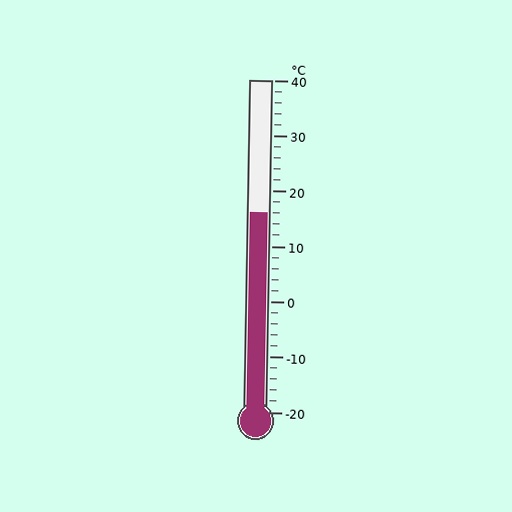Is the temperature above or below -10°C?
The temperature is above -10°C.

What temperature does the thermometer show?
The thermometer shows approximately 16°C.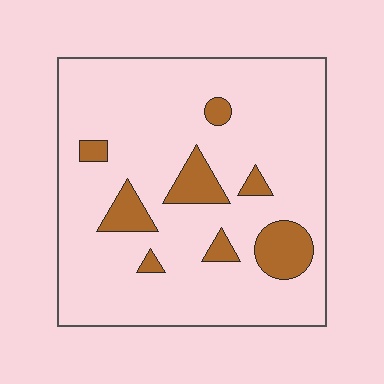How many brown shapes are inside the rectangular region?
8.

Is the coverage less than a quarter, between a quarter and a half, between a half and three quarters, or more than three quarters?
Less than a quarter.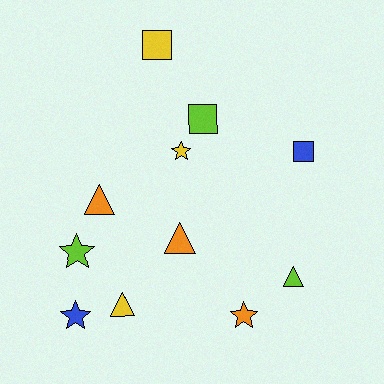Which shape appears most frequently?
Star, with 4 objects.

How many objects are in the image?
There are 11 objects.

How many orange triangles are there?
There are 2 orange triangles.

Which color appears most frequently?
Lime, with 3 objects.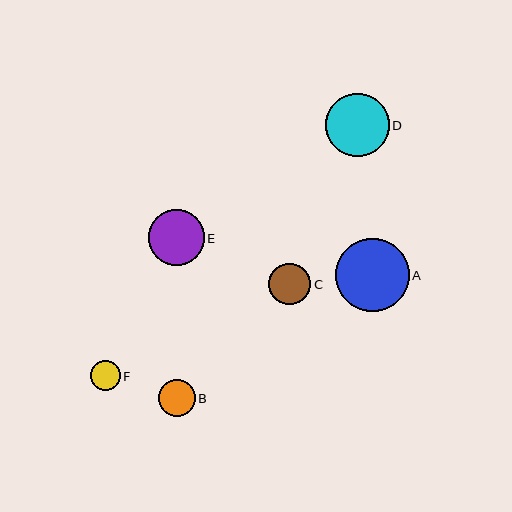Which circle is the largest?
Circle A is the largest with a size of approximately 73 pixels.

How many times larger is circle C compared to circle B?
Circle C is approximately 1.1 times the size of circle B.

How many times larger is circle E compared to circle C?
Circle E is approximately 1.3 times the size of circle C.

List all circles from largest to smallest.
From largest to smallest: A, D, E, C, B, F.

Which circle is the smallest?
Circle F is the smallest with a size of approximately 30 pixels.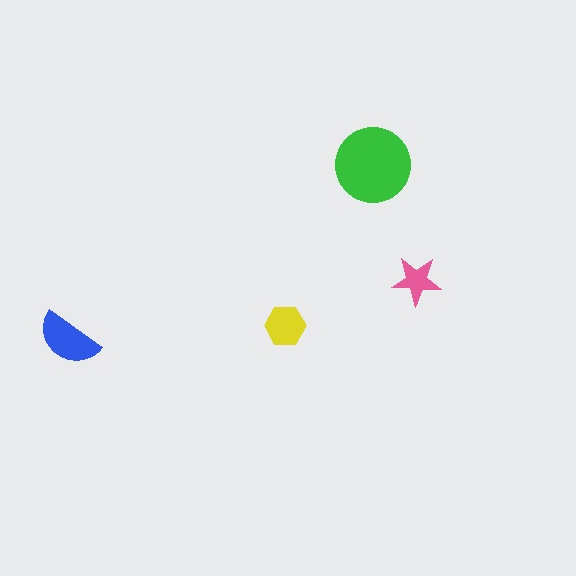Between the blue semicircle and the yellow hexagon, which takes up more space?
The blue semicircle.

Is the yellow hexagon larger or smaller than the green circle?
Smaller.